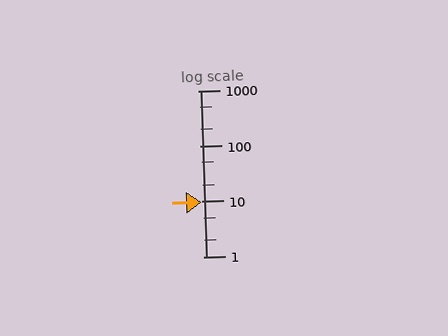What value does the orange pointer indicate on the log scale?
The pointer indicates approximately 9.5.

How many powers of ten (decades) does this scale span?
The scale spans 3 decades, from 1 to 1000.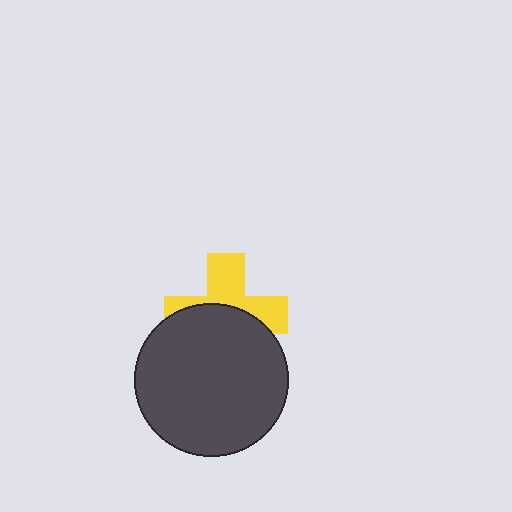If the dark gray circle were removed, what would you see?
You would see the complete yellow cross.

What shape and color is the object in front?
The object in front is a dark gray circle.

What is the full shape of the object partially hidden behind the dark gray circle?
The partially hidden object is a yellow cross.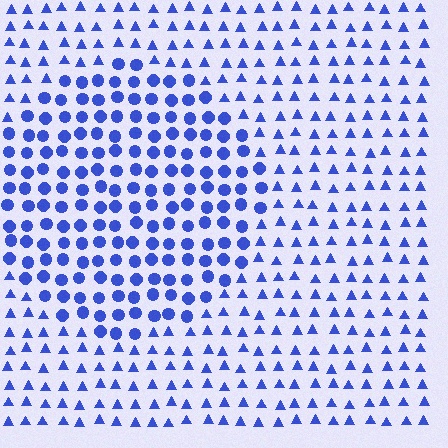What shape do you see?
I see a circle.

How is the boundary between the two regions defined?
The boundary is defined by a change in element shape: circles inside vs. triangles outside. All elements share the same color and spacing.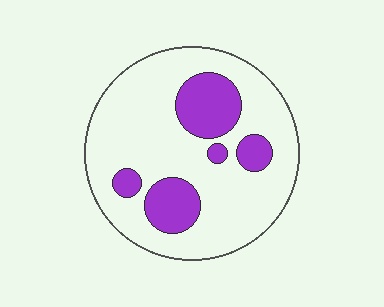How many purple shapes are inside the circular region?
5.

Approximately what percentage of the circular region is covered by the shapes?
Approximately 25%.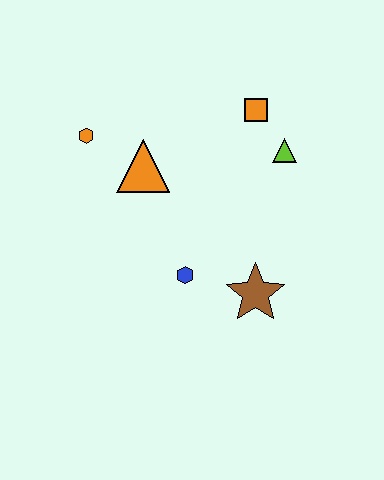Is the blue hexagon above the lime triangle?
No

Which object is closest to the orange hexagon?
The orange triangle is closest to the orange hexagon.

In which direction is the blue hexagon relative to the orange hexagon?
The blue hexagon is below the orange hexagon.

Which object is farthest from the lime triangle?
The orange hexagon is farthest from the lime triangle.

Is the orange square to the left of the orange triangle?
No